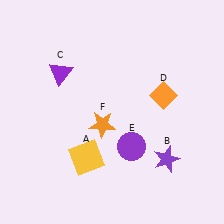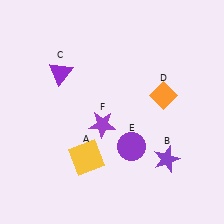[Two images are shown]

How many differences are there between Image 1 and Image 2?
There is 1 difference between the two images.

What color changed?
The star (F) changed from orange in Image 1 to purple in Image 2.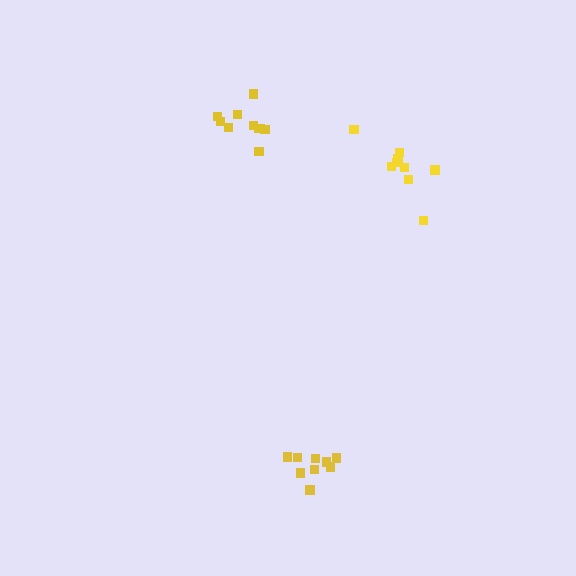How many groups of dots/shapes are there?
There are 3 groups.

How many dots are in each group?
Group 1: 9 dots, Group 2: 10 dots, Group 3: 9 dots (28 total).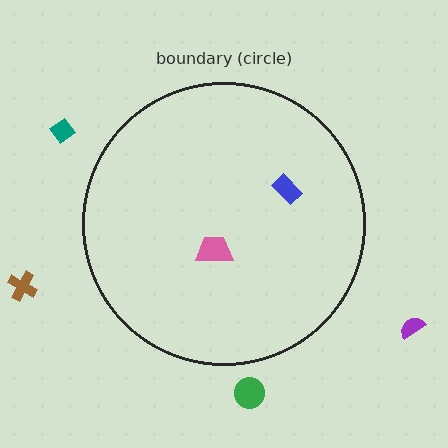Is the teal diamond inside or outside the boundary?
Outside.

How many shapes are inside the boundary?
2 inside, 4 outside.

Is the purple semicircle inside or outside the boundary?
Outside.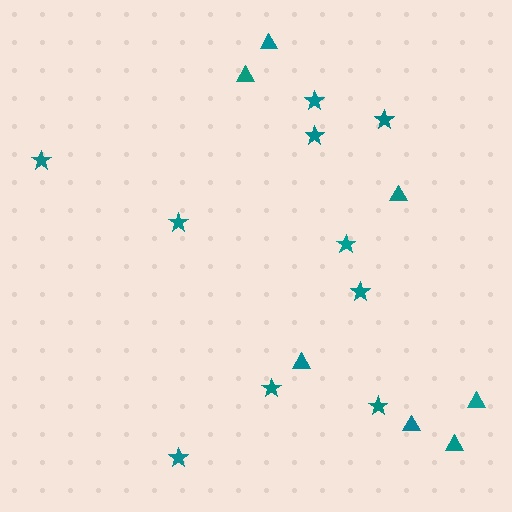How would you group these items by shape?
There are 2 groups: one group of stars (10) and one group of triangles (7).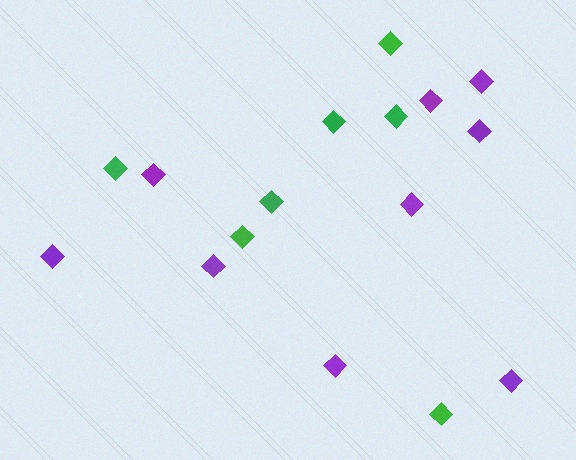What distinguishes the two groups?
There are 2 groups: one group of green diamonds (7) and one group of purple diamonds (9).